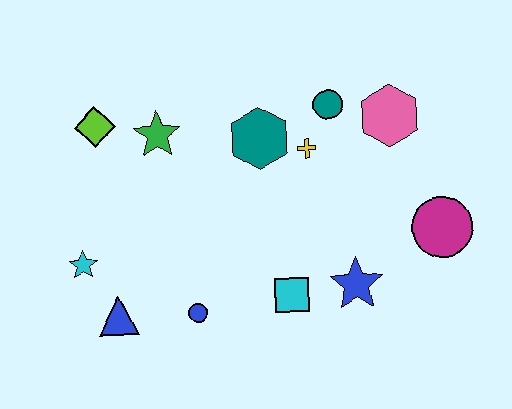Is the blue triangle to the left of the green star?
Yes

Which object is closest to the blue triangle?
The cyan star is closest to the blue triangle.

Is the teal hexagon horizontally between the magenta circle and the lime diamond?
Yes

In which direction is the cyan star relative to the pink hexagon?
The cyan star is to the left of the pink hexagon.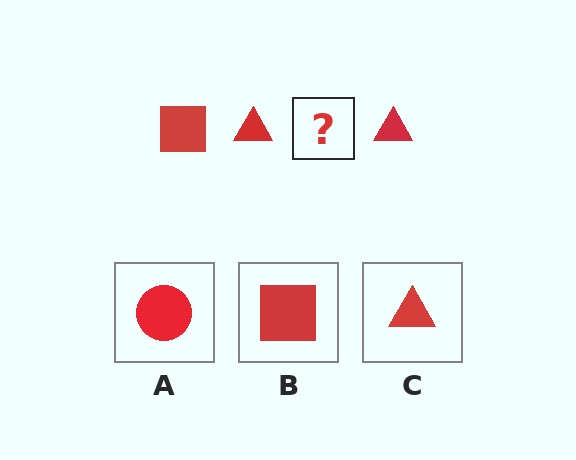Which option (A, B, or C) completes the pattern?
B.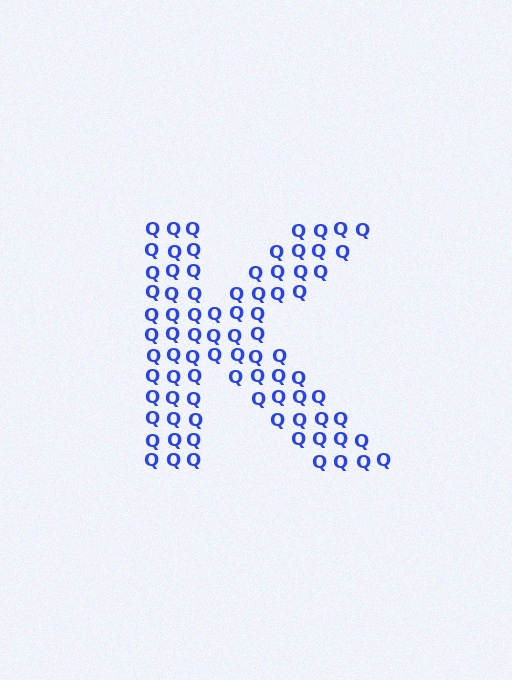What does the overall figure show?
The overall figure shows the letter K.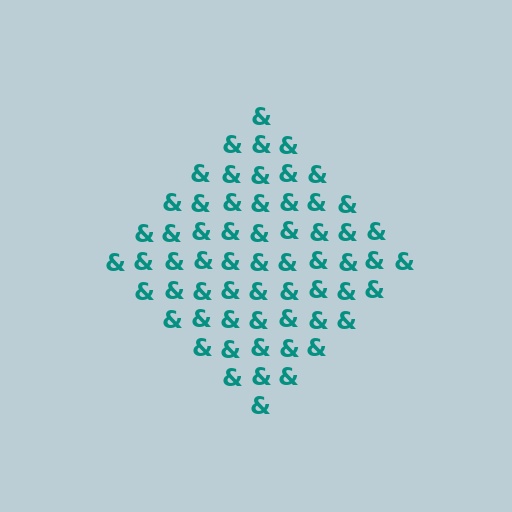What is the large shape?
The large shape is a diamond.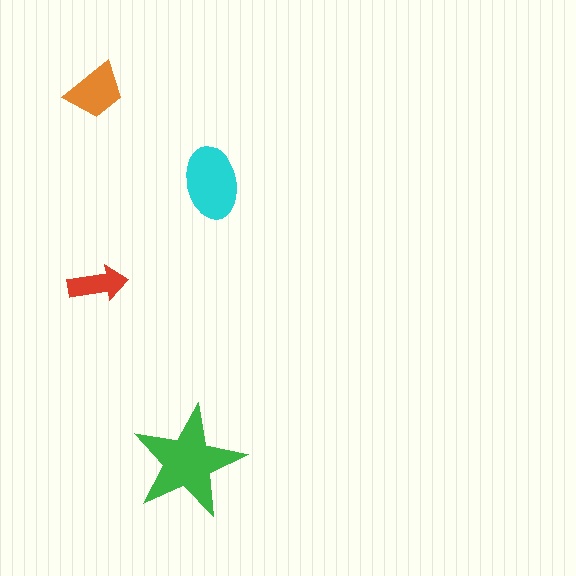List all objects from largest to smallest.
The green star, the cyan ellipse, the orange trapezoid, the red arrow.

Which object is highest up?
The orange trapezoid is topmost.